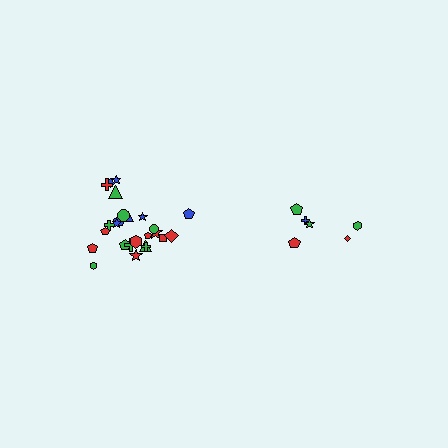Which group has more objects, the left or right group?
The left group.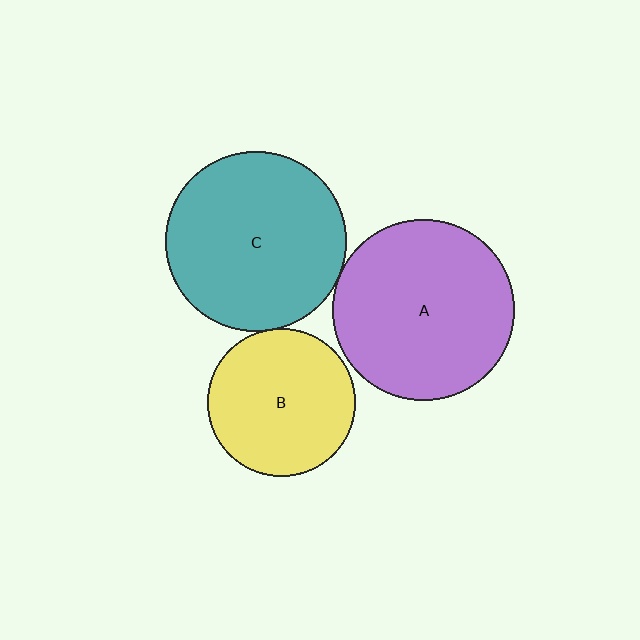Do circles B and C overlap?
Yes.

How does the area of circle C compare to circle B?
Approximately 1.5 times.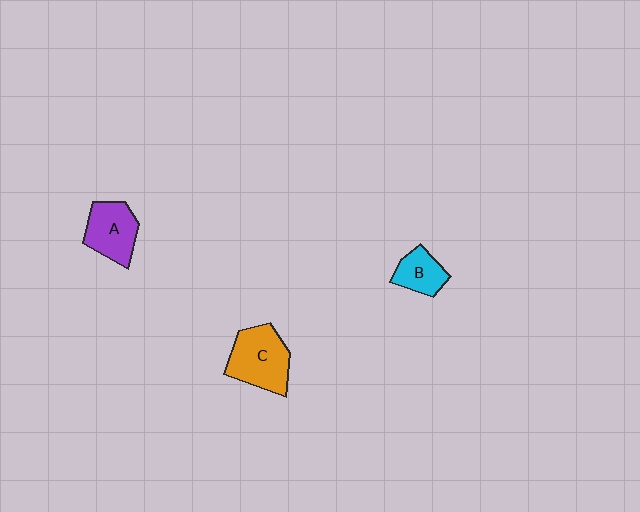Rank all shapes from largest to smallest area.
From largest to smallest: C (orange), A (purple), B (cyan).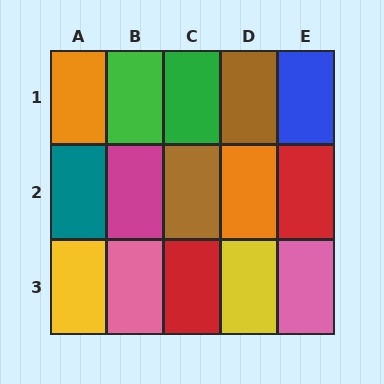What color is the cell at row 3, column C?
Red.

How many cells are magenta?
1 cell is magenta.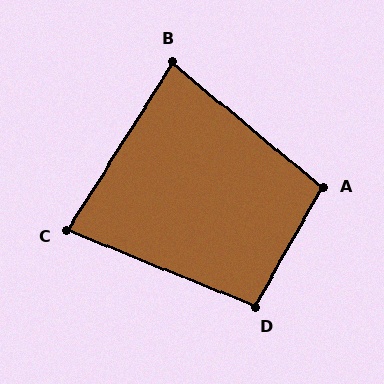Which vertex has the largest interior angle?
A, at approximately 100 degrees.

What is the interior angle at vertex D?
Approximately 98 degrees (obtuse).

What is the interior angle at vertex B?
Approximately 82 degrees (acute).